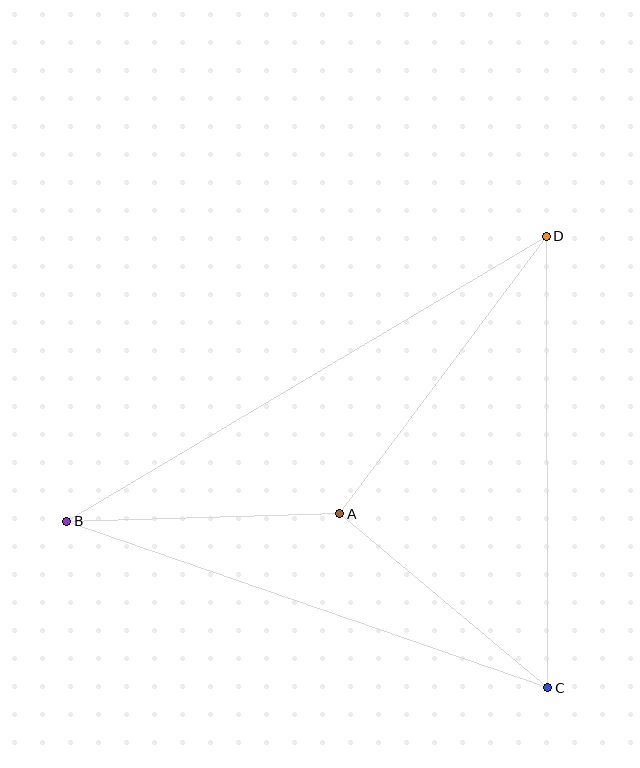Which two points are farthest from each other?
Points B and D are farthest from each other.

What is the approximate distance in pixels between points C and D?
The distance between C and D is approximately 451 pixels.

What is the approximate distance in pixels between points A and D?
The distance between A and D is approximately 346 pixels.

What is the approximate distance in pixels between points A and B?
The distance between A and B is approximately 273 pixels.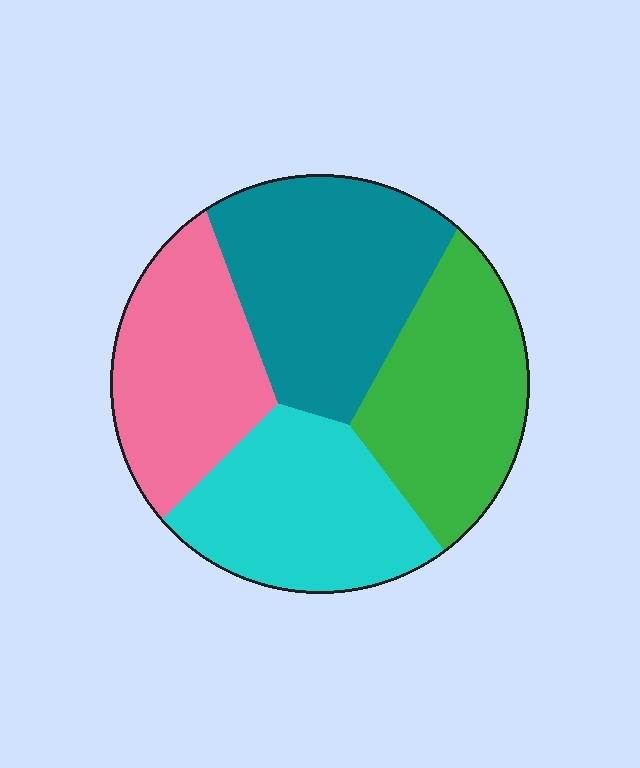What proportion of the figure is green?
Green covers 25% of the figure.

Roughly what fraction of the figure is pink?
Pink takes up about one quarter (1/4) of the figure.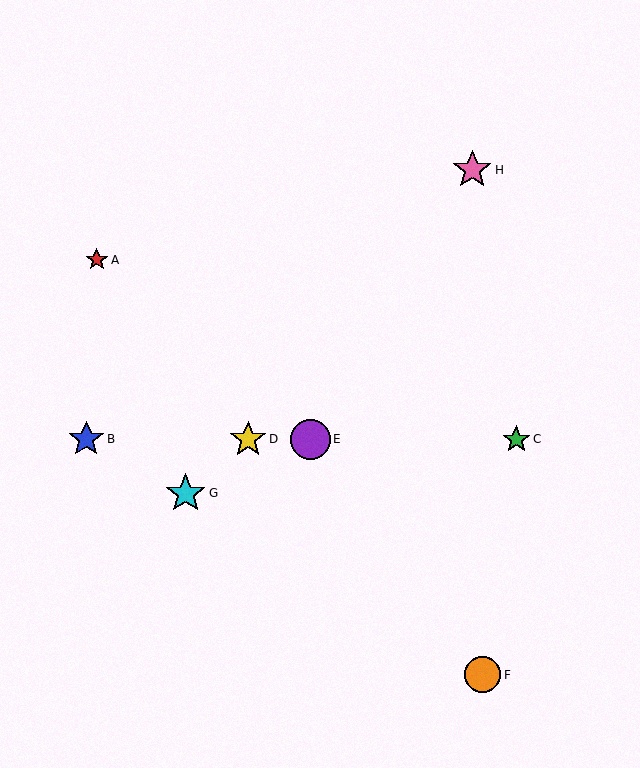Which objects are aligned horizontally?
Objects B, C, D, E are aligned horizontally.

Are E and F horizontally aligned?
No, E is at y≈439 and F is at y≈675.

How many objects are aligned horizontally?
4 objects (B, C, D, E) are aligned horizontally.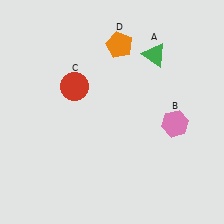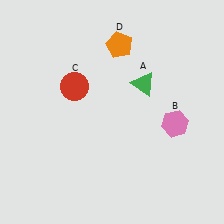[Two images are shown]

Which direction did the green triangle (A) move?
The green triangle (A) moved down.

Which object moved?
The green triangle (A) moved down.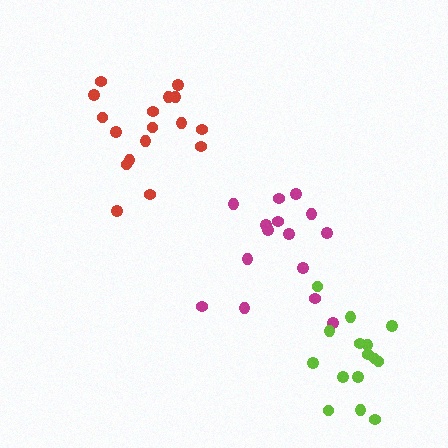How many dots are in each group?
Group 1: 17 dots, Group 2: 15 dots, Group 3: 15 dots (47 total).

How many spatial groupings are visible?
There are 3 spatial groupings.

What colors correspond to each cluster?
The clusters are colored: red, magenta, lime.